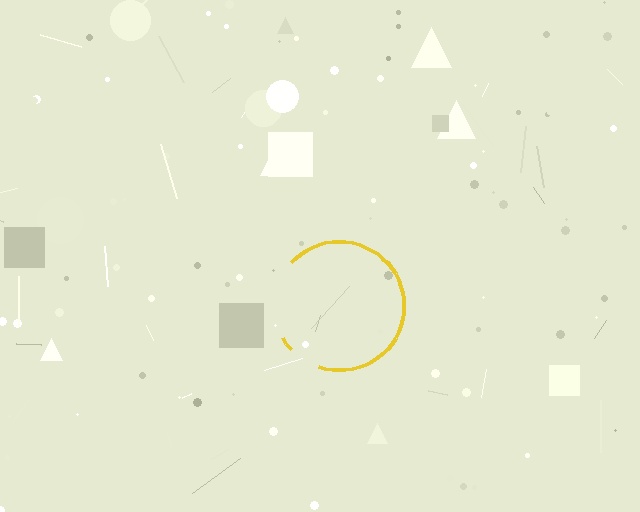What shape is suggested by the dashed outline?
The dashed outline suggests a circle.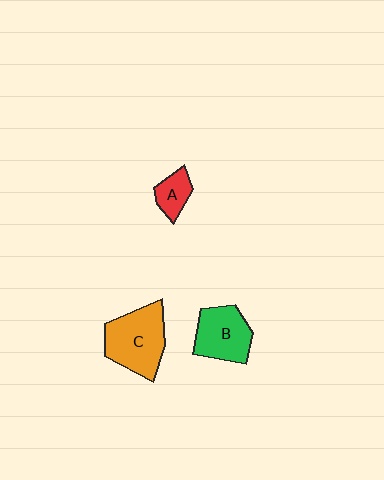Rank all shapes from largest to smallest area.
From largest to smallest: C (orange), B (green), A (red).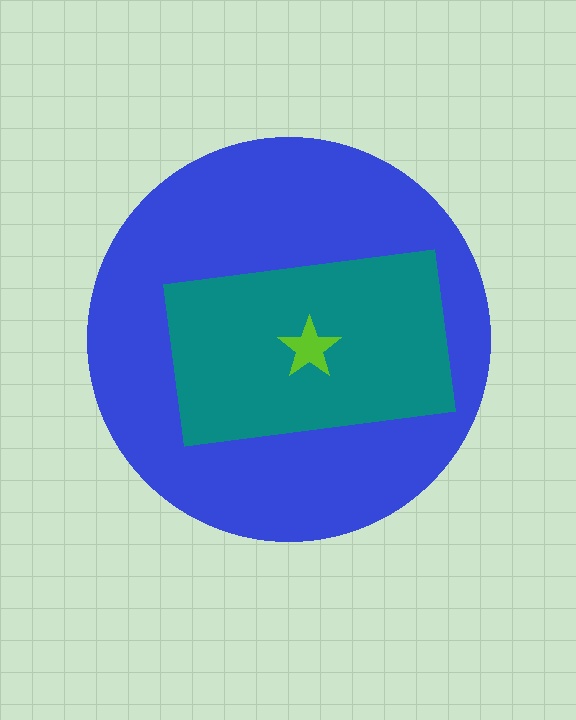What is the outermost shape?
The blue circle.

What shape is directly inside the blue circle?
The teal rectangle.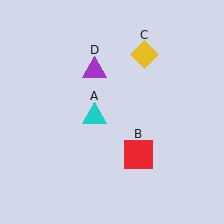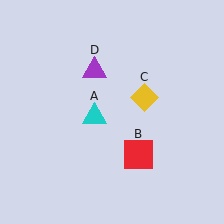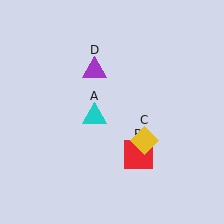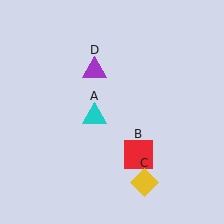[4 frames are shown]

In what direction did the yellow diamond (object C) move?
The yellow diamond (object C) moved down.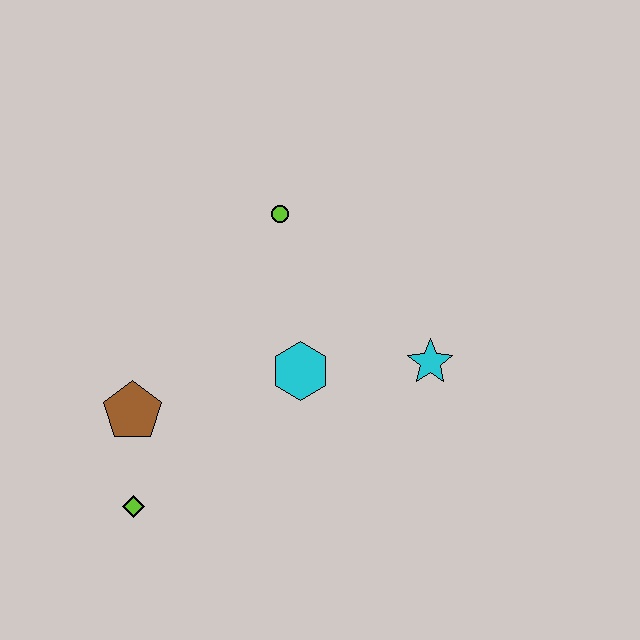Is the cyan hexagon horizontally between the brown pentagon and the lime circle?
No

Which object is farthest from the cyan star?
The lime diamond is farthest from the cyan star.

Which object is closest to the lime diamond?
The brown pentagon is closest to the lime diamond.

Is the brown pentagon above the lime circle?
No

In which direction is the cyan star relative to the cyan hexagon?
The cyan star is to the right of the cyan hexagon.